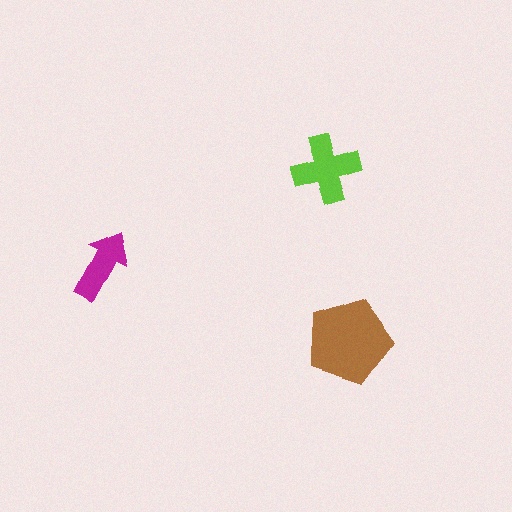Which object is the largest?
The brown pentagon.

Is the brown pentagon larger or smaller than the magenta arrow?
Larger.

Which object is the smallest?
The magenta arrow.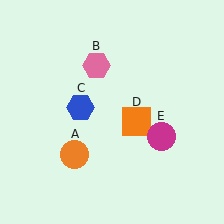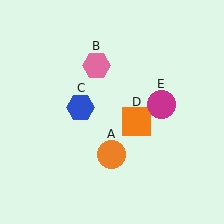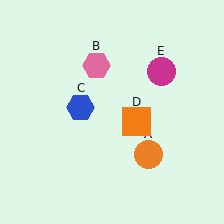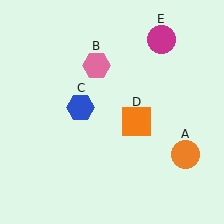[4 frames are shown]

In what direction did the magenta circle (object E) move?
The magenta circle (object E) moved up.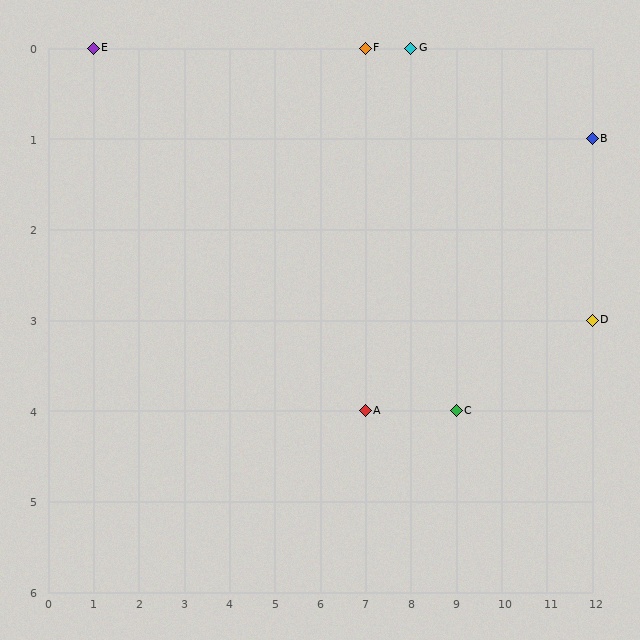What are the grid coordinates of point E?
Point E is at grid coordinates (1, 0).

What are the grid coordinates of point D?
Point D is at grid coordinates (12, 3).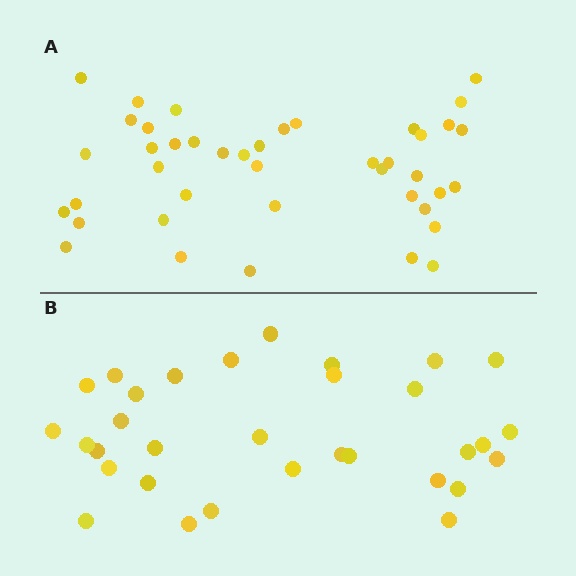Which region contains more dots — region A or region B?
Region A (the top region) has more dots.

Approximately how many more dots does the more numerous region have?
Region A has roughly 10 or so more dots than region B.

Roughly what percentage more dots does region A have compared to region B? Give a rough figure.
About 30% more.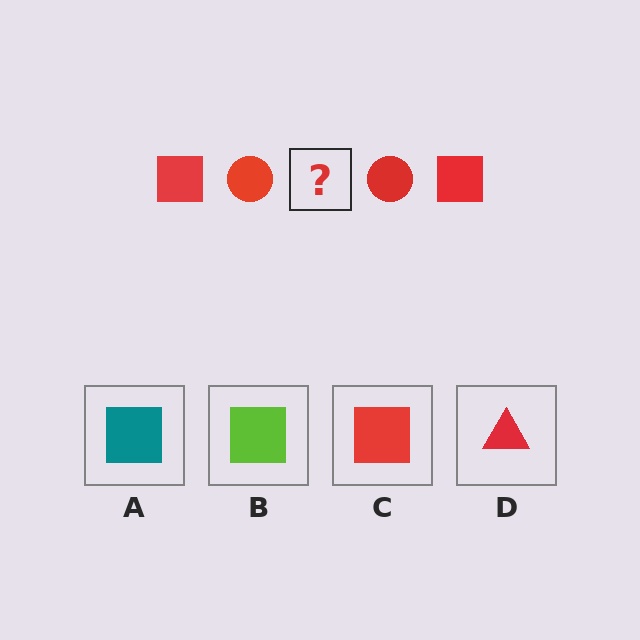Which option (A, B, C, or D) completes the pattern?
C.